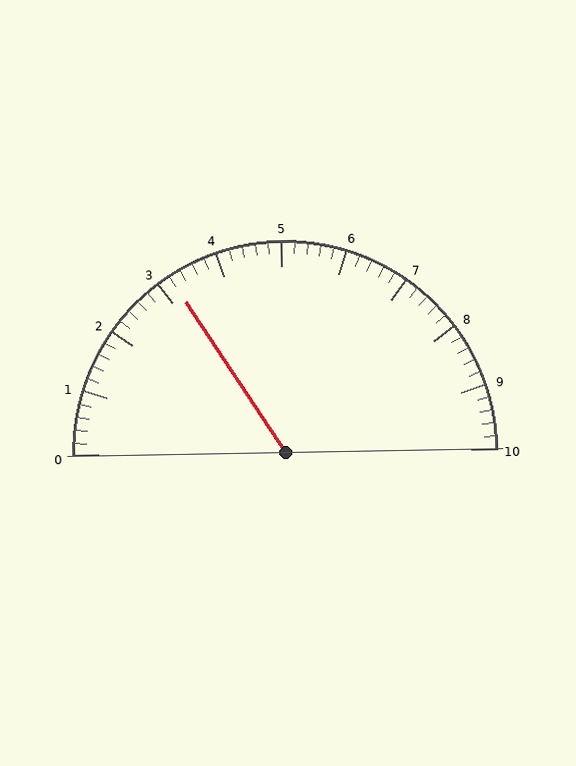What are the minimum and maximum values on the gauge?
The gauge ranges from 0 to 10.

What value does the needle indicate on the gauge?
The needle indicates approximately 3.2.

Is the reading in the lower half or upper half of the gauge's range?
The reading is in the lower half of the range (0 to 10).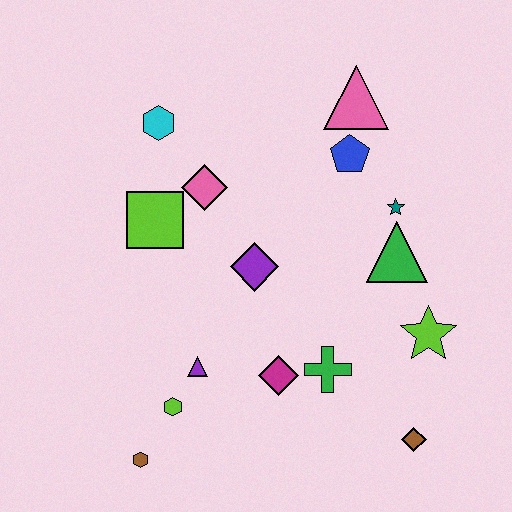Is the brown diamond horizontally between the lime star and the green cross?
Yes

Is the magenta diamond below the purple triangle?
Yes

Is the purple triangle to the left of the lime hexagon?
No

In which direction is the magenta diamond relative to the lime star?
The magenta diamond is to the left of the lime star.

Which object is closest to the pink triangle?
The blue pentagon is closest to the pink triangle.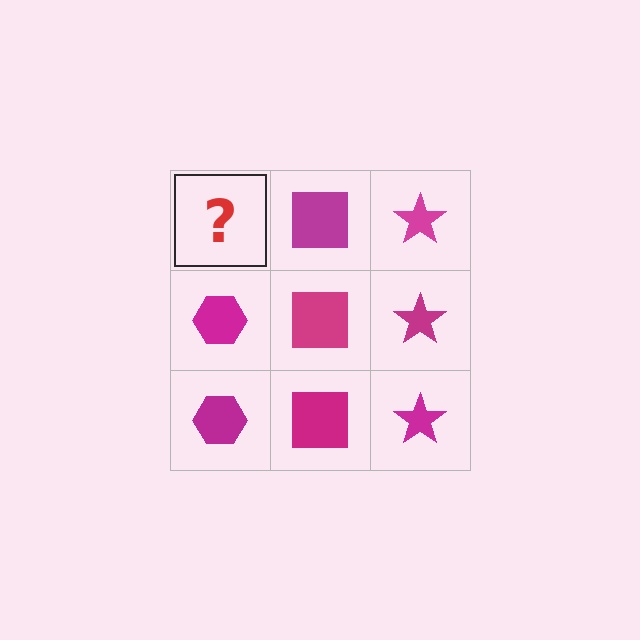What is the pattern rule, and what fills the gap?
The rule is that each column has a consistent shape. The gap should be filled with a magenta hexagon.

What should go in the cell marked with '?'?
The missing cell should contain a magenta hexagon.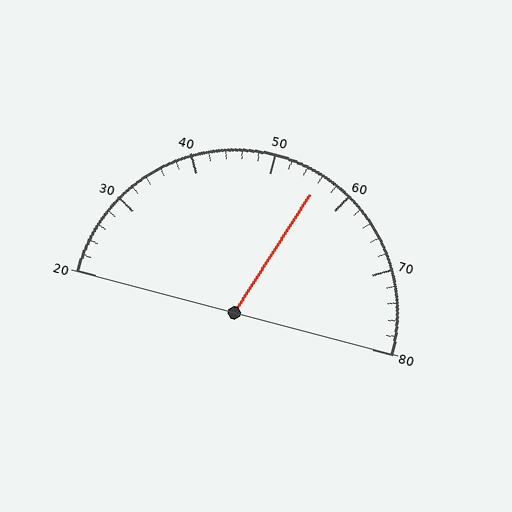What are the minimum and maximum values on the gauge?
The gauge ranges from 20 to 80.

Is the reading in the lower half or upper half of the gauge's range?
The reading is in the upper half of the range (20 to 80).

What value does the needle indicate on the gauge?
The needle indicates approximately 56.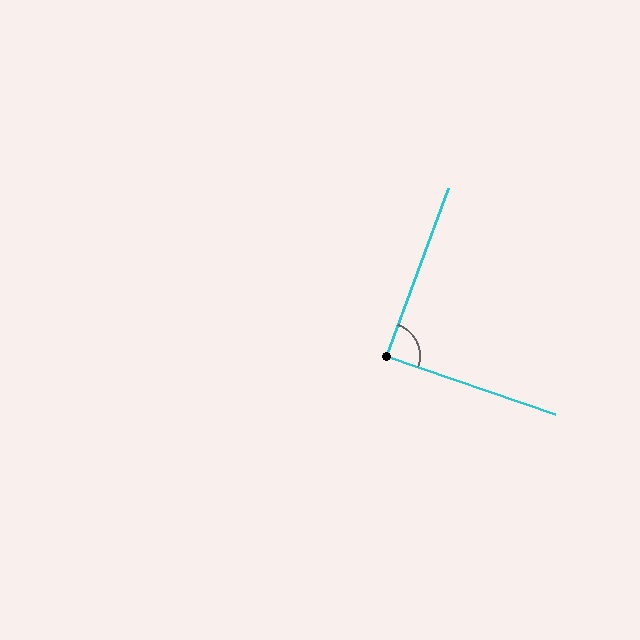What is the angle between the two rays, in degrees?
Approximately 89 degrees.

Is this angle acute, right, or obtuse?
It is approximately a right angle.